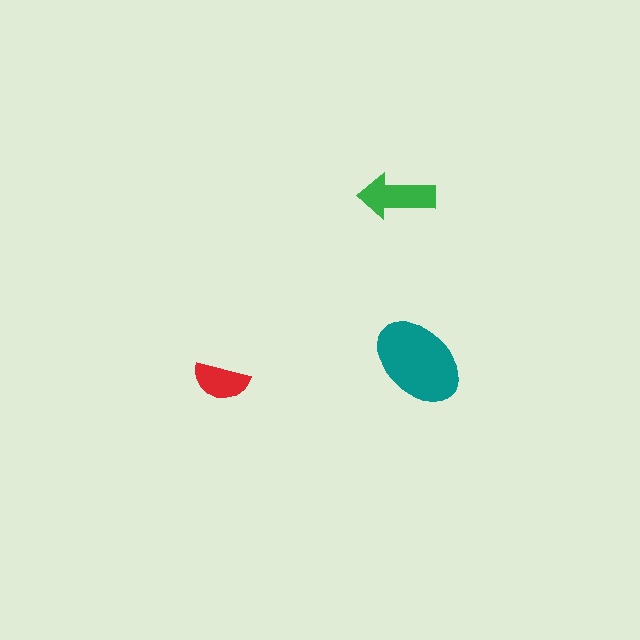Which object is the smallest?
The red semicircle.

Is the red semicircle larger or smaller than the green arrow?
Smaller.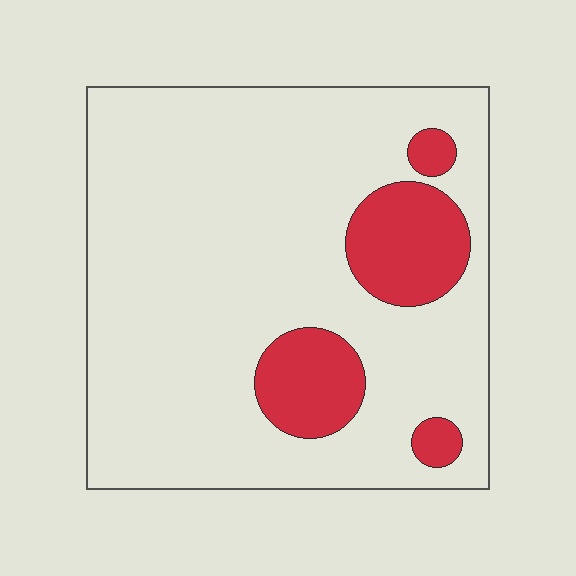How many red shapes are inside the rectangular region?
4.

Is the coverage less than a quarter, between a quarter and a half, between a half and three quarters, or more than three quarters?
Less than a quarter.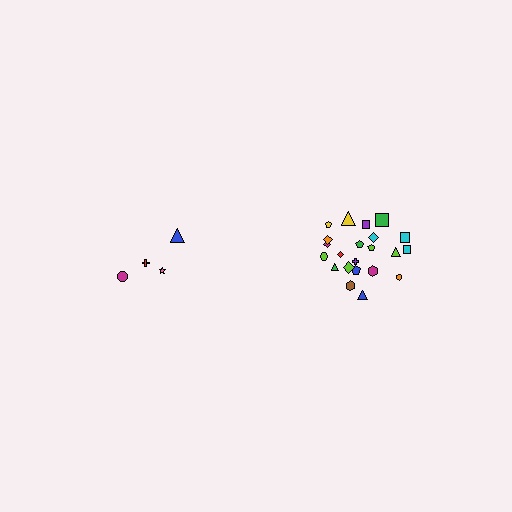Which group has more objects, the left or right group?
The right group.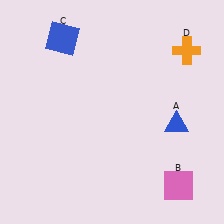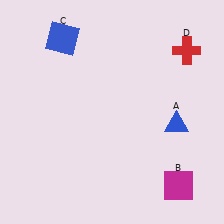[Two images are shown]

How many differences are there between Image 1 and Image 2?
There are 2 differences between the two images.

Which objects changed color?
B changed from pink to magenta. D changed from orange to red.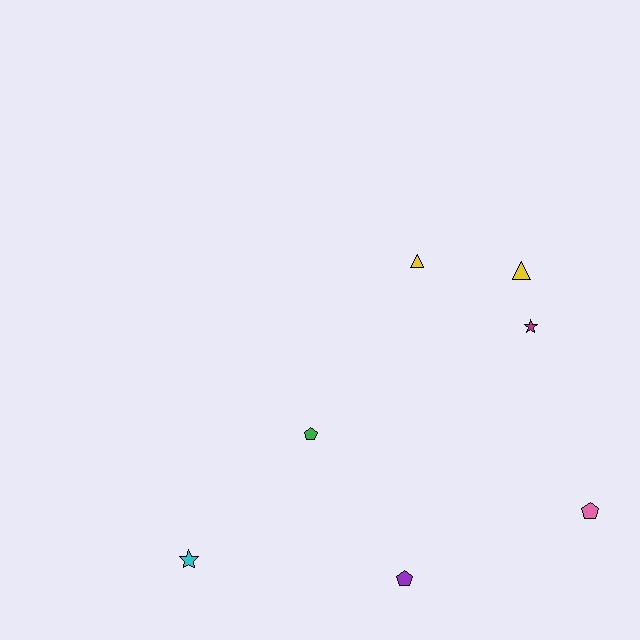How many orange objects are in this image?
There are no orange objects.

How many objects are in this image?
There are 7 objects.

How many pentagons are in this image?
There are 3 pentagons.